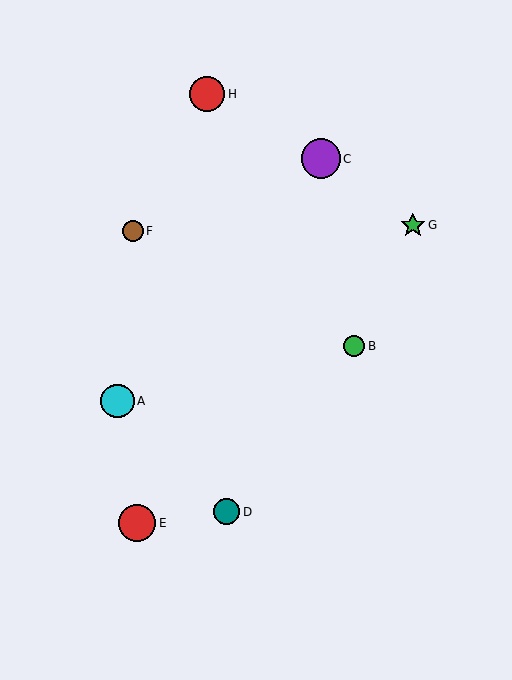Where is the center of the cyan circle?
The center of the cyan circle is at (117, 401).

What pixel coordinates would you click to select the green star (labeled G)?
Click at (413, 225) to select the green star G.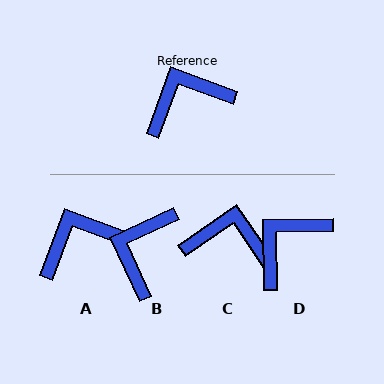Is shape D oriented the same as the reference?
No, it is off by about 21 degrees.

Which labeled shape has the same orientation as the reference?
A.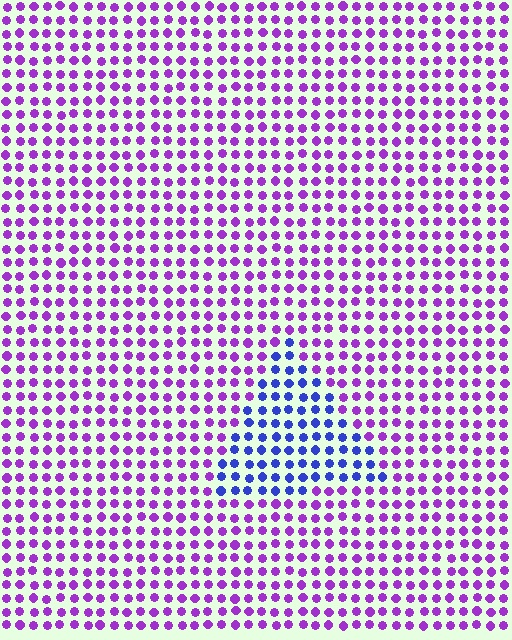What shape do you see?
I see a triangle.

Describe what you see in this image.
The image is filled with small purple elements in a uniform arrangement. A triangle-shaped region is visible where the elements are tinted to a slightly different hue, forming a subtle color boundary.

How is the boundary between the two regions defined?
The boundary is defined purely by a slight shift in hue (about 49 degrees). Spacing, size, and orientation are identical on both sides.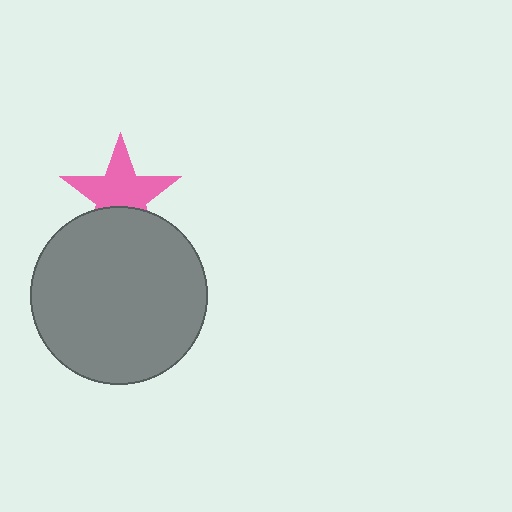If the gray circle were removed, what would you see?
You would see the complete pink star.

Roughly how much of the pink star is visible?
Most of it is visible (roughly 67%).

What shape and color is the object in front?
The object in front is a gray circle.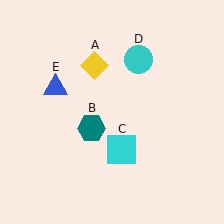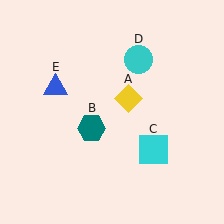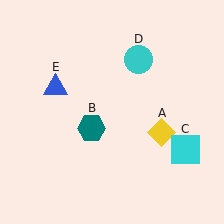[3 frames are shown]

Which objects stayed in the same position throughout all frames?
Teal hexagon (object B) and cyan circle (object D) and blue triangle (object E) remained stationary.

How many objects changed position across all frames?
2 objects changed position: yellow diamond (object A), cyan square (object C).